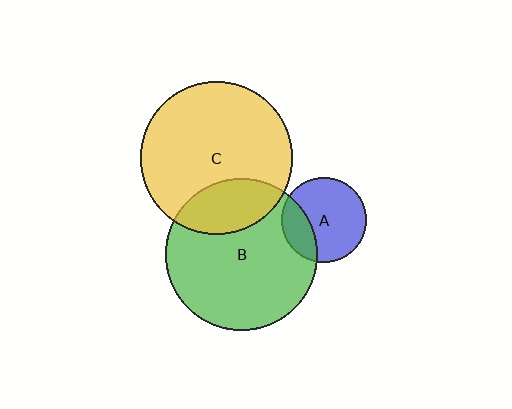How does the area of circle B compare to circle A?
Approximately 3.2 times.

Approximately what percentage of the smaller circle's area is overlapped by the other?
Approximately 25%.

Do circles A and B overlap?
Yes.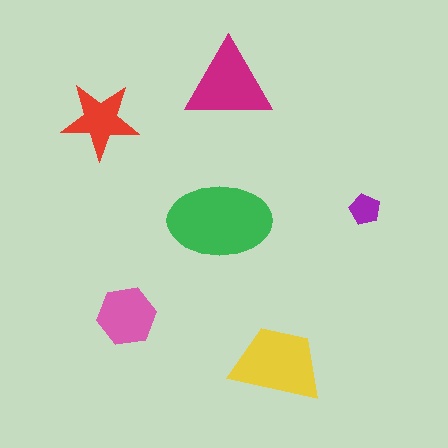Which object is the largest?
The green ellipse.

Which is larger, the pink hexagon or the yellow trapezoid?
The yellow trapezoid.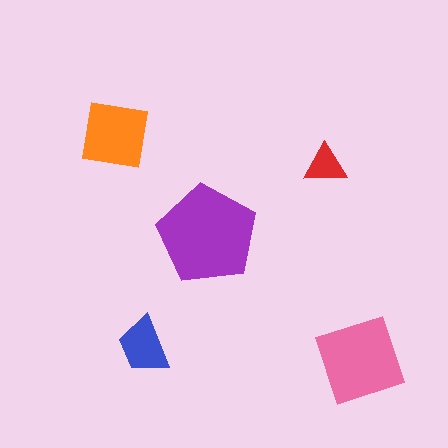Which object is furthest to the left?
The orange square is leftmost.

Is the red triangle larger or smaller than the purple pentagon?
Smaller.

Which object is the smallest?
The red triangle.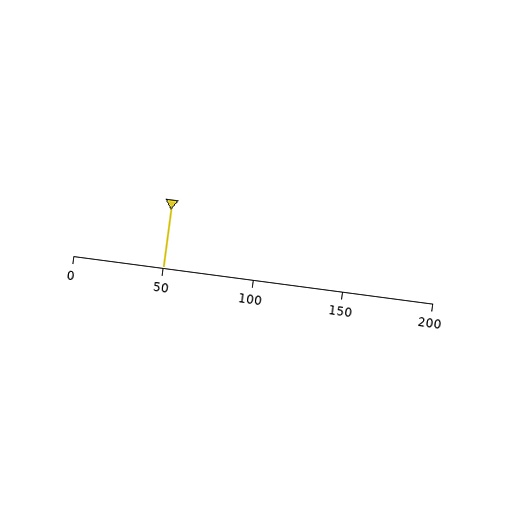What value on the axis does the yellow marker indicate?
The marker indicates approximately 50.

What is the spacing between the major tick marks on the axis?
The major ticks are spaced 50 apart.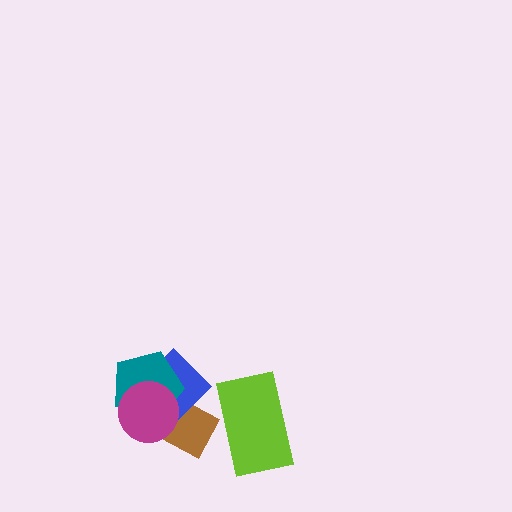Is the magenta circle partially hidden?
No, no other shape covers it.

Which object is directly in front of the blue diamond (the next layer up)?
The teal pentagon is directly in front of the blue diamond.